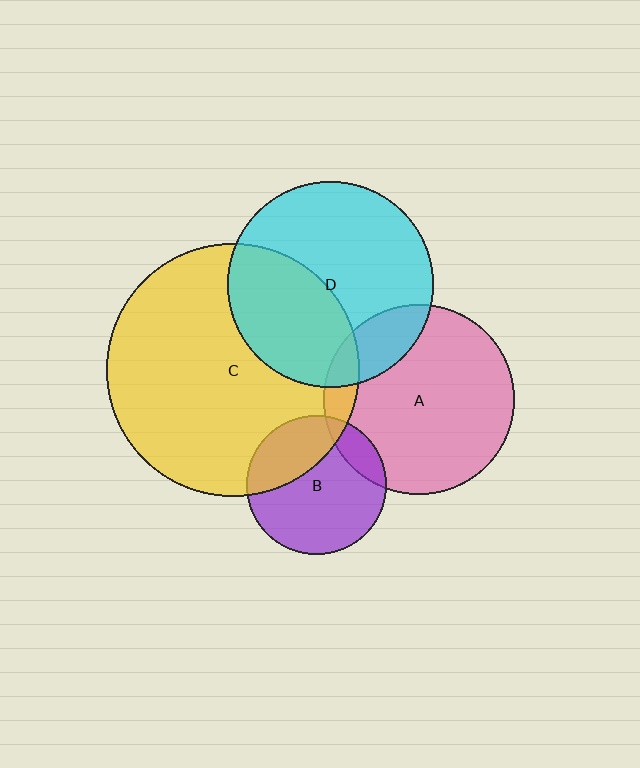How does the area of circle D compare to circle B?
Approximately 2.2 times.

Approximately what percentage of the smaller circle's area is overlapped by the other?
Approximately 10%.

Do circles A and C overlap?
Yes.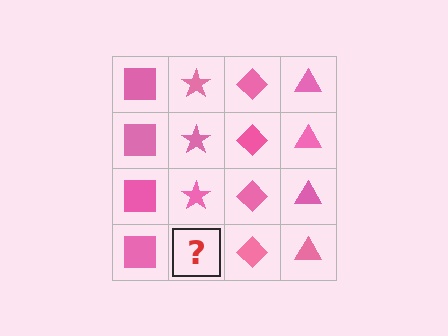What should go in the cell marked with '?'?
The missing cell should contain a pink star.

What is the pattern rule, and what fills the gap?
The rule is that each column has a consistent shape. The gap should be filled with a pink star.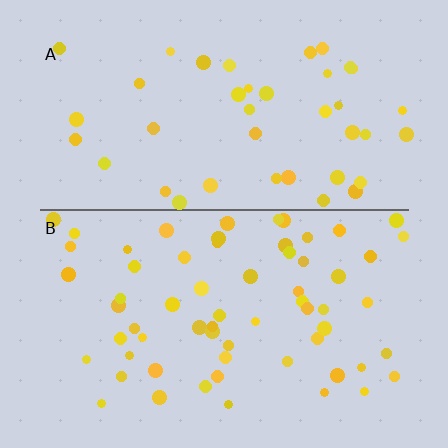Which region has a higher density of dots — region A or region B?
B (the bottom).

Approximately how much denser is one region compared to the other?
Approximately 1.5× — region B over region A.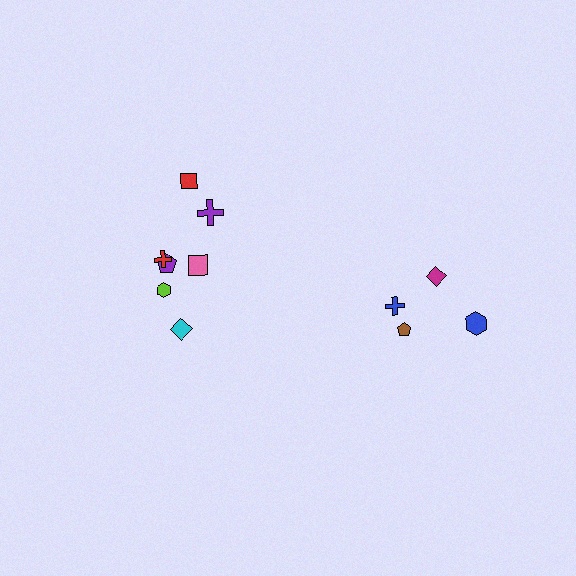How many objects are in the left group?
There are 7 objects.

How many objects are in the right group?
There are 4 objects.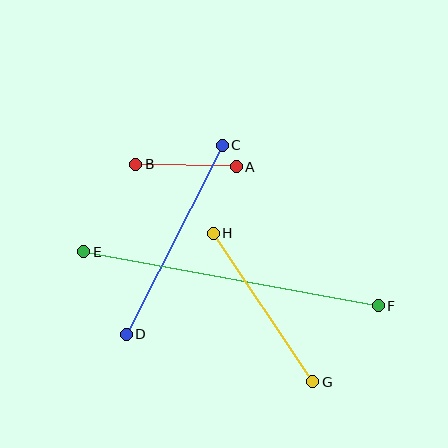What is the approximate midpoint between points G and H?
The midpoint is at approximately (263, 307) pixels.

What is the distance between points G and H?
The distance is approximately 179 pixels.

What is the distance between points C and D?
The distance is approximately 212 pixels.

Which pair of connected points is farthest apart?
Points E and F are farthest apart.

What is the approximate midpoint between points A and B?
The midpoint is at approximately (186, 166) pixels.